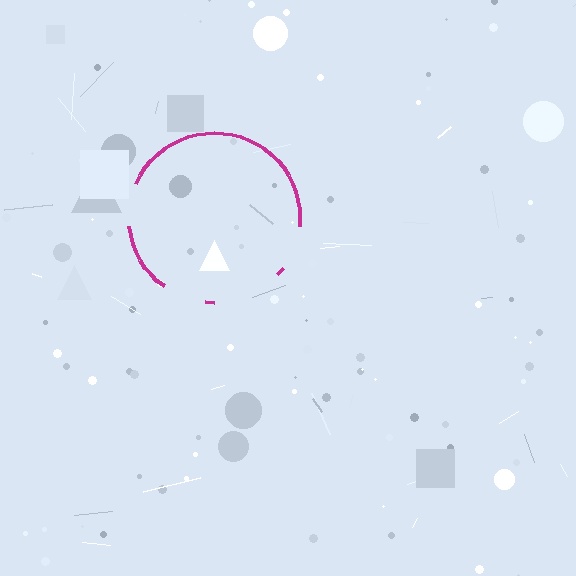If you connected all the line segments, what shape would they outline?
They would outline a circle.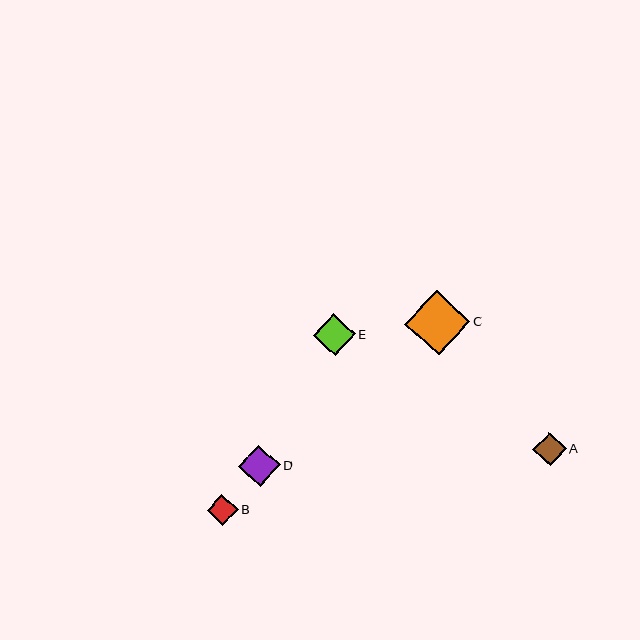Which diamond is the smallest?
Diamond B is the smallest with a size of approximately 31 pixels.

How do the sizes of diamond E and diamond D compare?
Diamond E and diamond D are approximately the same size.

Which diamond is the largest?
Diamond C is the largest with a size of approximately 65 pixels.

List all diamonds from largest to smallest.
From largest to smallest: C, E, D, A, B.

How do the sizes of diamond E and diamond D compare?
Diamond E and diamond D are approximately the same size.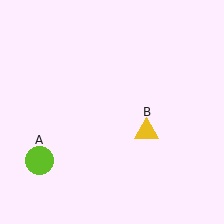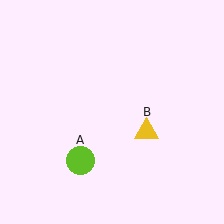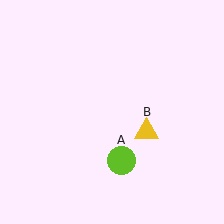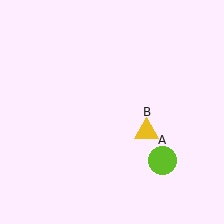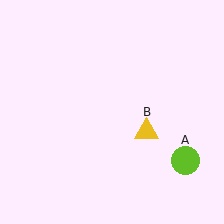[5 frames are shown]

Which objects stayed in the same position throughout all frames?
Yellow triangle (object B) remained stationary.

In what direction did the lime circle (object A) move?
The lime circle (object A) moved right.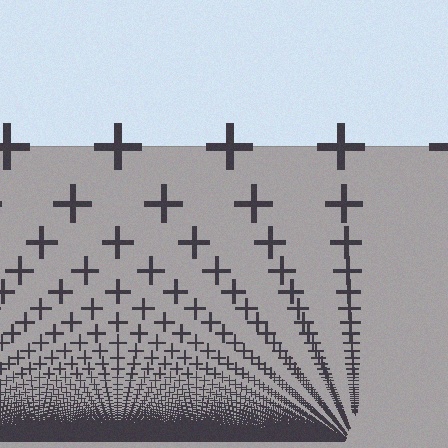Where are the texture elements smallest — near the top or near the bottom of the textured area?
Near the bottom.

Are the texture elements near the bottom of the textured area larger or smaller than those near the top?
Smaller. The gradient is inverted — elements near the bottom are smaller and denser.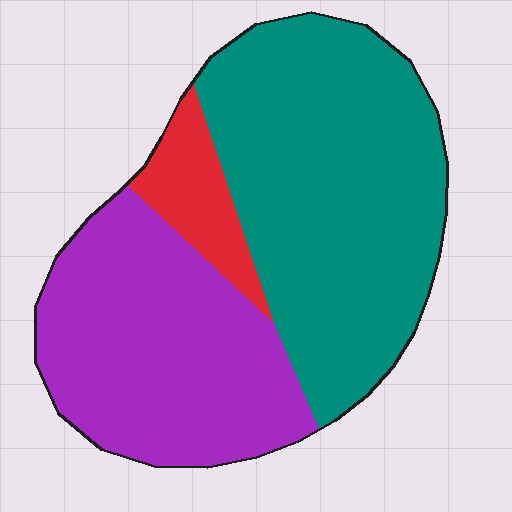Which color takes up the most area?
Teal, at roughly 50%.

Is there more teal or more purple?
Teal.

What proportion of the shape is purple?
Purple covers roughly 40% of the shape.